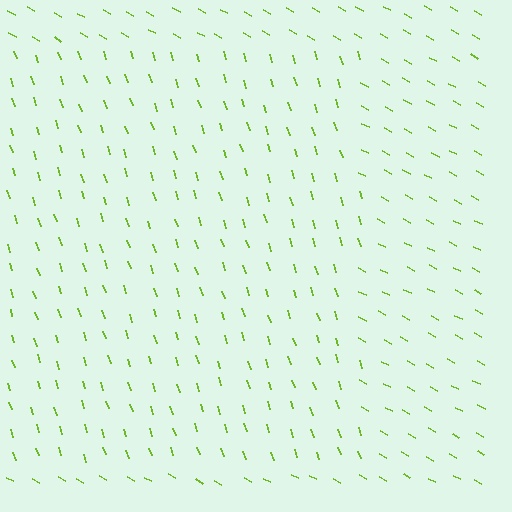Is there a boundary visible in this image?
Yes, there is a texture boundary formed by a change in line orientation.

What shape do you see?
I see a rectangle.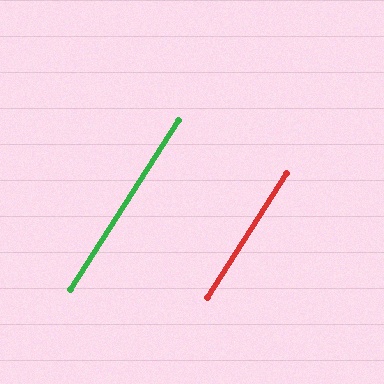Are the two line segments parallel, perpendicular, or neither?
Parallel — their directions differ by only 0.2°.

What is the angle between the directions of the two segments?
Approximately 0 degrees.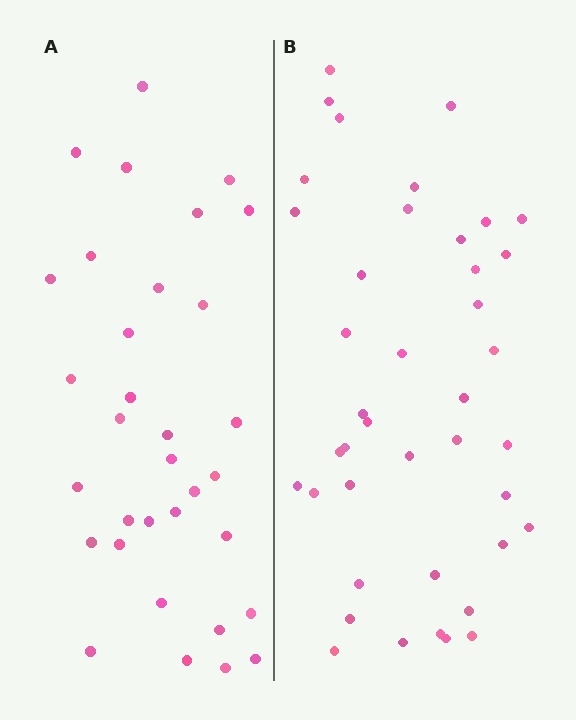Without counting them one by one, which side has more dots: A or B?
Region B (the right region) has more dots.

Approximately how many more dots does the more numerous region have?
Region B has roughly 8 or so more dots than region A.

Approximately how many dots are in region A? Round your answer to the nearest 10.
About 30 dots. (The exact count is 33, which rounds to 30.)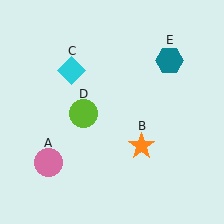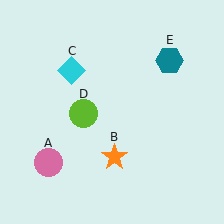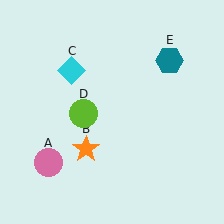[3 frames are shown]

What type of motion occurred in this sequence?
The orange star (object B) rotated clockwise around the center of the scene.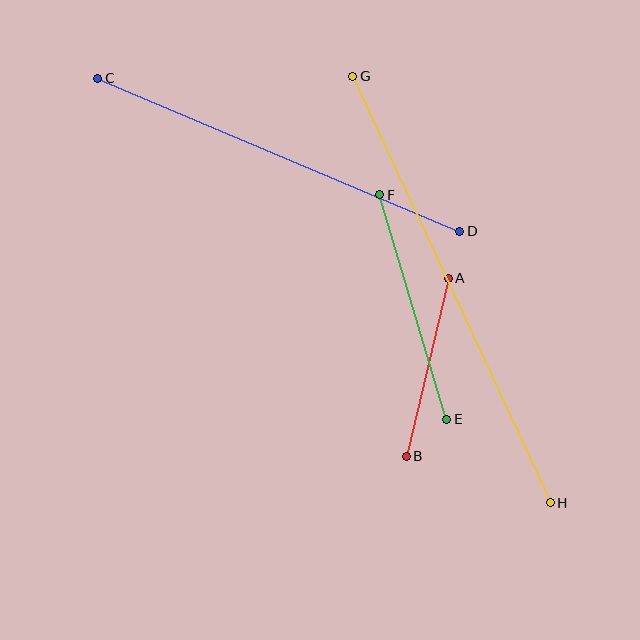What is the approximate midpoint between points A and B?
The midpoint is at approximately (427, 367) pixels.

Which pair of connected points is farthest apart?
Points G and H are farthest apart.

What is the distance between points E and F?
The distance is approximately 234 pixels.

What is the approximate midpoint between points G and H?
The midpoint is at approximately (452, 290) pixels.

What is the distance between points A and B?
The distance is approximately 183 pixels.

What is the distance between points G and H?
The distance is approximately 470 pixels.